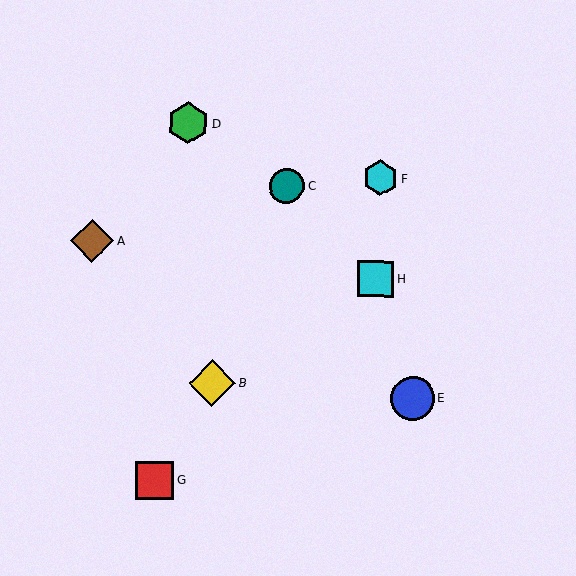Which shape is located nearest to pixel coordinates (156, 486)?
The red square (labeled G) at (155, 480) is nearest to that location.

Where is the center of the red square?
The center of the red square is at (155, 480).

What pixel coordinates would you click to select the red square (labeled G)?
Click at (155, 480) to select the red square G.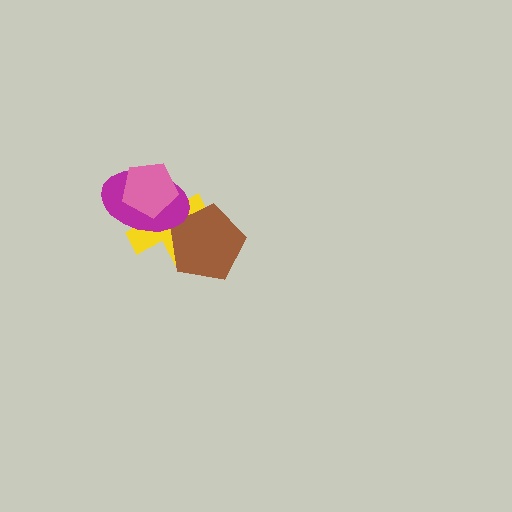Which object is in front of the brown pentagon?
The magenta ellipse is in front of the brown pentagon.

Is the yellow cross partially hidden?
Yes, it is partially covered by another shape.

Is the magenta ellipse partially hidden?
Yes, it is partially covered by another shape.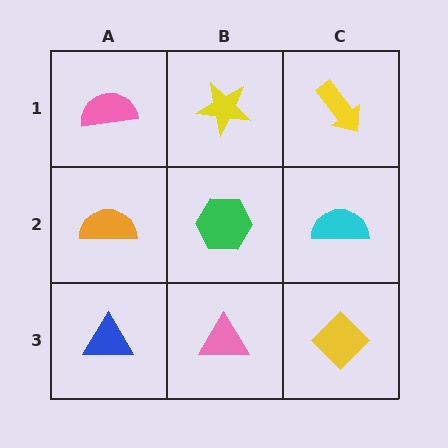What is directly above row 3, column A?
An orange semicircle.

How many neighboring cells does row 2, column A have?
3.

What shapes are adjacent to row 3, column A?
An orange semicircle (row 2, column A), a pink triangle (row 3, column B).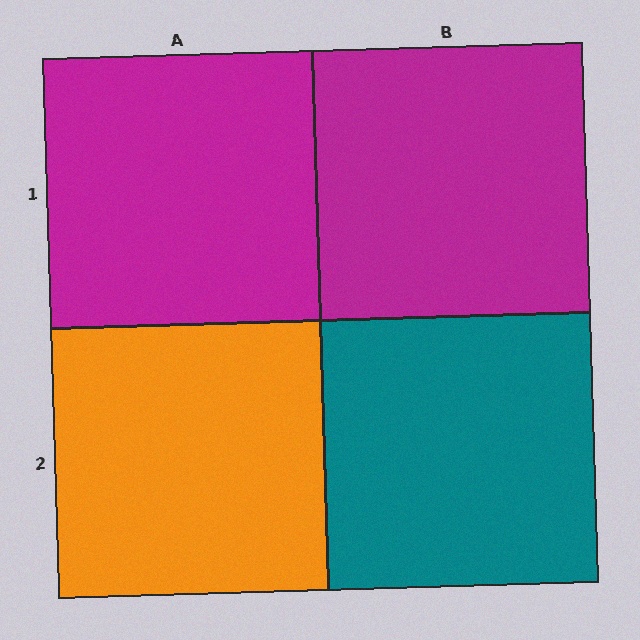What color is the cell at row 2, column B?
Teal.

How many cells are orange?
1 cell is orange.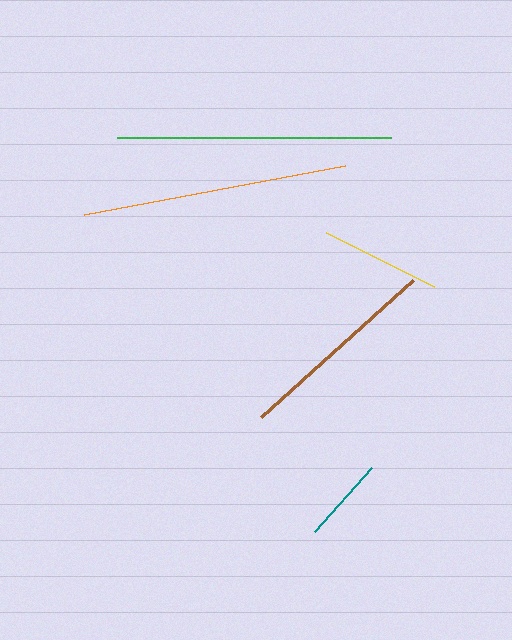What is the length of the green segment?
The green segment is approximately 275 pixels long.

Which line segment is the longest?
The green line is the longest at approximately 275 pixels.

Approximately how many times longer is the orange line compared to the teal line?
The orange line is approximately 3.1 times the length of the teal line.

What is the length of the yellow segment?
The yellow segment is approximately 120 pixels long.